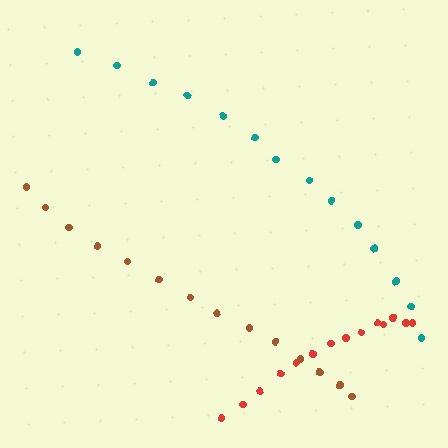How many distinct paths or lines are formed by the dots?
There are 3 distinct paths.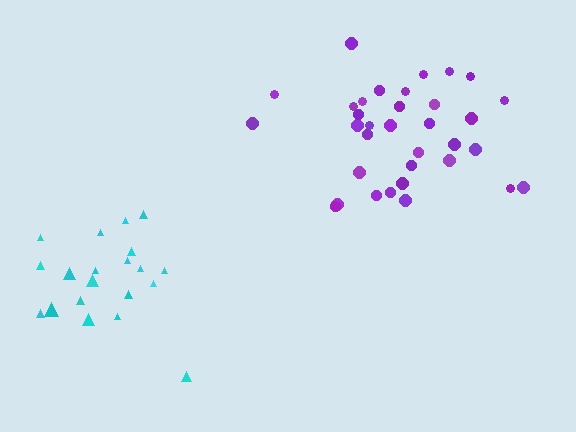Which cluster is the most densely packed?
Purple.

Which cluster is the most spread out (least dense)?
Cyan.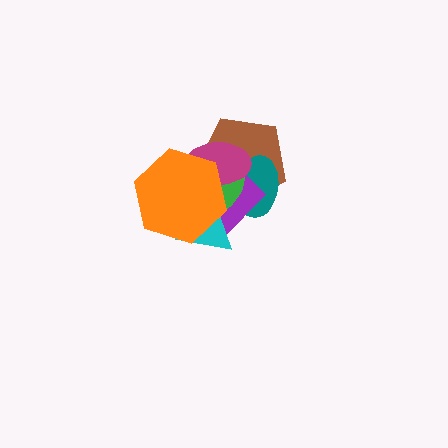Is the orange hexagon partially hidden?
No, no other shape covers it.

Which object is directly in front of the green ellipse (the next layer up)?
The cyan triangle is directly in front of the green ellipse.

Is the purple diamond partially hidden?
Yes, it is partially covered by another shape.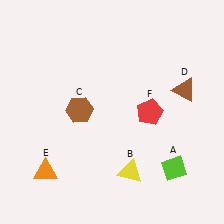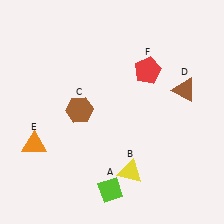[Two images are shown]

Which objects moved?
The objects that moved are: the lime diamond (A), the orange triangle (E), the red pentagon (F).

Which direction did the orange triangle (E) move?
The orange triangle (E) moved up.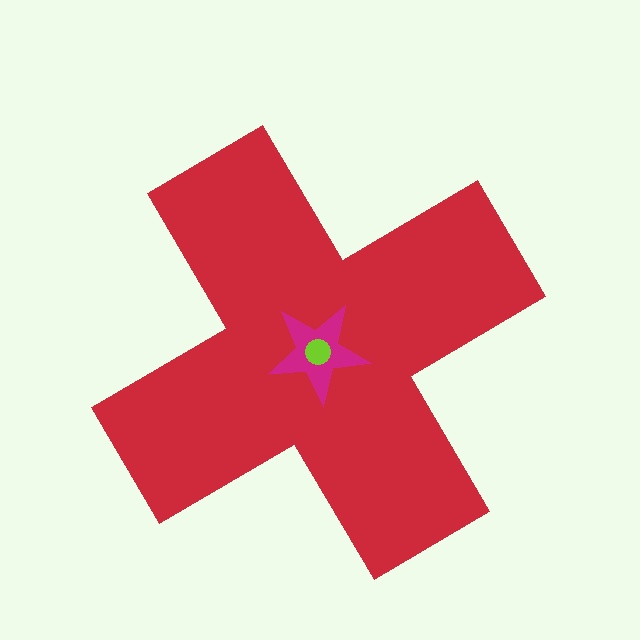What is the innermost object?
The lime circle.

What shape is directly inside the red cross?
The magenta star.